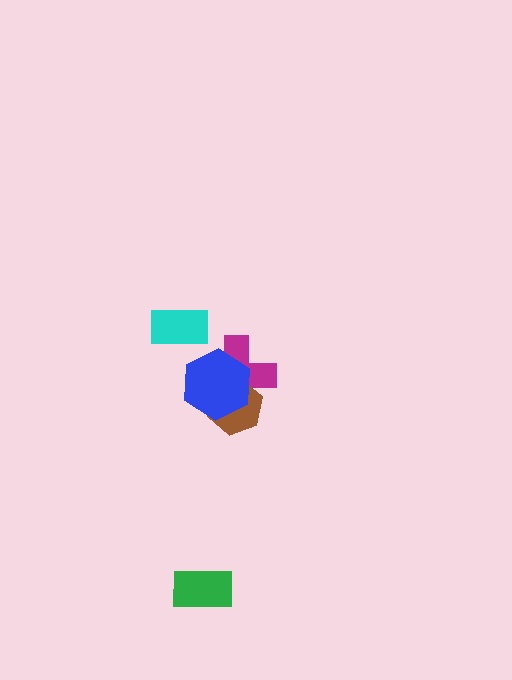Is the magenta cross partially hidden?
Yes, it is partially covered by another shape.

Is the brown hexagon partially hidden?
Yes, it is partially covered by another shape.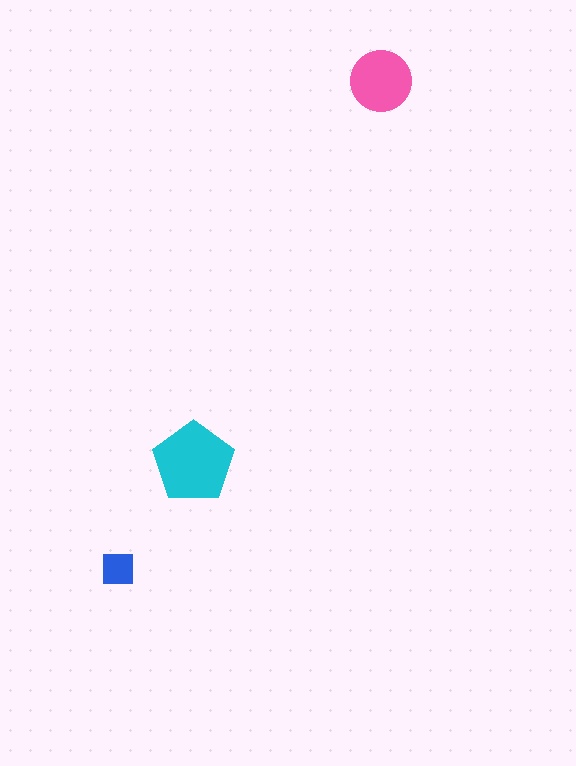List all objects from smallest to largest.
The blue square, the pink circle, the cyan pentagon.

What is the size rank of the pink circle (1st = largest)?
2nd.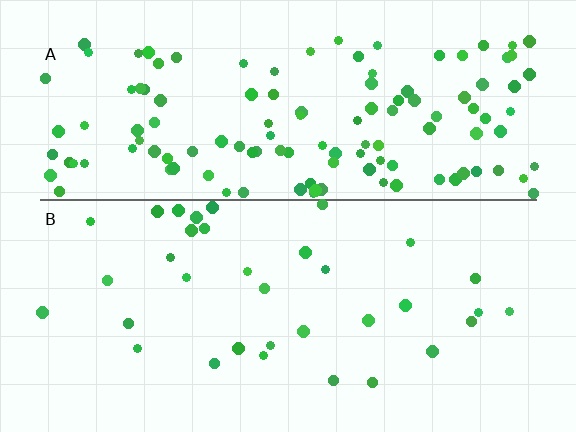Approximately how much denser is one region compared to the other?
Approximately 3.7× — region A over region B.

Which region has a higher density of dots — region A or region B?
A (the top).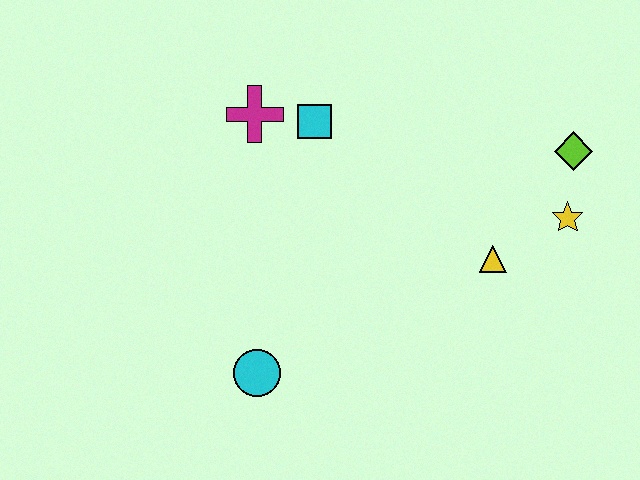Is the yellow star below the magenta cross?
Yes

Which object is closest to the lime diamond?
The yellow star is closest to the lime diamond.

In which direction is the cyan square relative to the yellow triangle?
The cyan square is to the left of the yellow triangle.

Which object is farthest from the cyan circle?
The lime diamond is farthest from the cyan circle.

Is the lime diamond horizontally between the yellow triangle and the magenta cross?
No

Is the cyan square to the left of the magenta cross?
No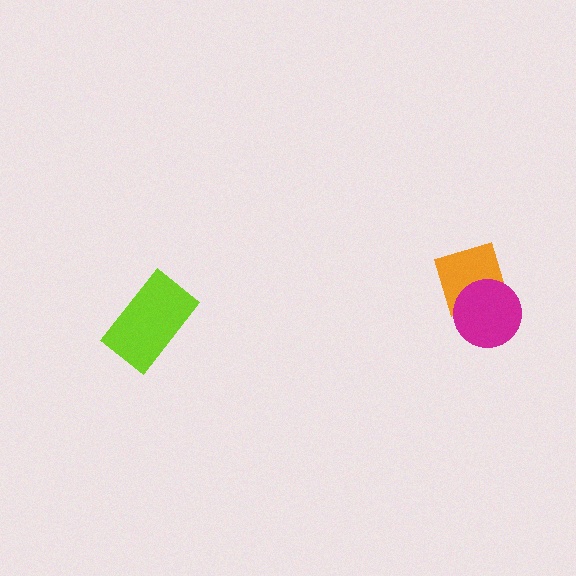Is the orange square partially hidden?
Yes, it is partially covered by another shape.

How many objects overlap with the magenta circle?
1 object overlaps with the magenta circle.